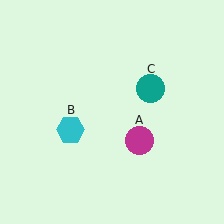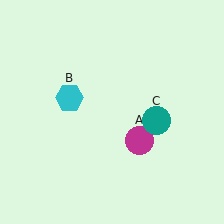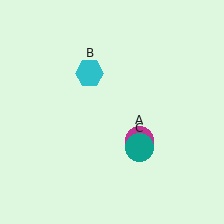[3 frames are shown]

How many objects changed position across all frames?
2 objects changed position: cyan hexagon (object B), teal circle (object C).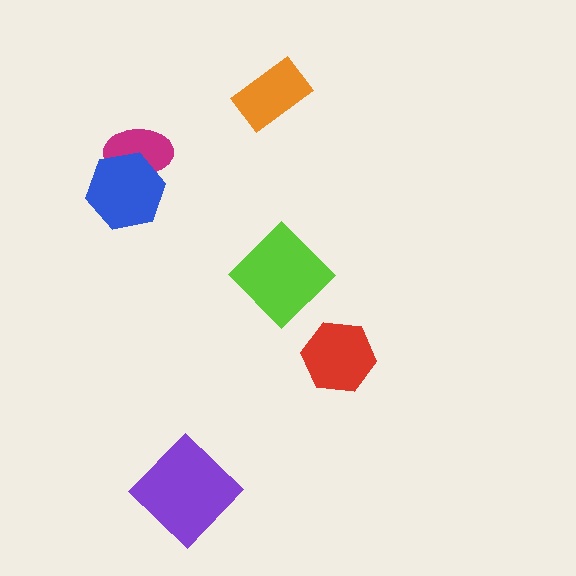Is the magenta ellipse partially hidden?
Yes, it is partially covered by another shape.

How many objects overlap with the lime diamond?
0 objects overlap with the lime diamond.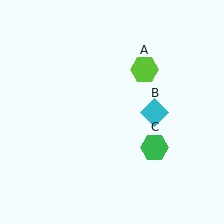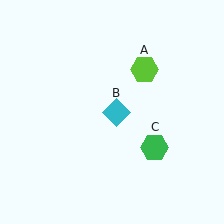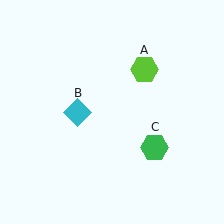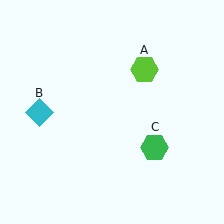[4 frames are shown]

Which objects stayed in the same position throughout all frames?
Lime hexagon (object A) and green hexagon (object C) remained stationary.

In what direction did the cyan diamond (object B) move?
The cyan diamond (object B) moved left.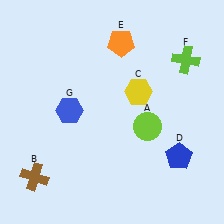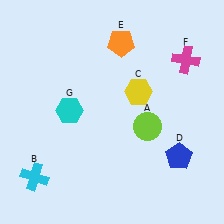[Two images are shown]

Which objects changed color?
B changed from brown to cyan. F changed from lime to magenta. G changed from blue to cyan.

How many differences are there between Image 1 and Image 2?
There are 3 differences between the two images.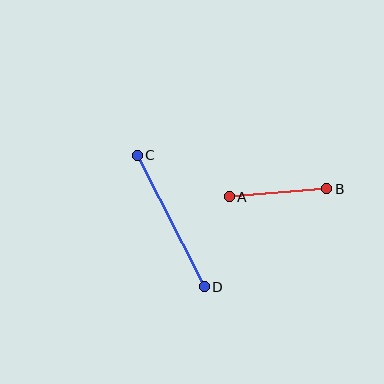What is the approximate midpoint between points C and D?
The midpoint is at approximately (171, 221) pixels.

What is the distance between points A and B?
The distance is approximately 98 pixels.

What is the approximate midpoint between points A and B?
The midpoint is at approximately (278, 193) pixels.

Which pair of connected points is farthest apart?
Points C and D are farthest apart.